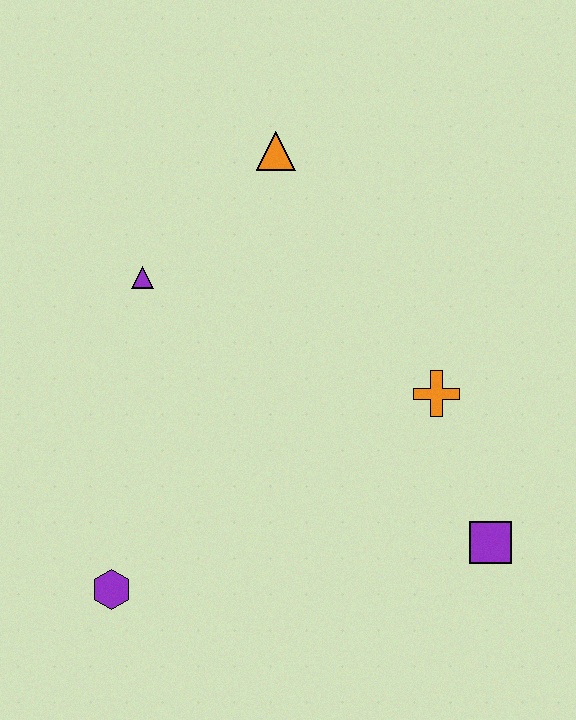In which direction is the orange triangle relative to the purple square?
The orange triangle is above the purple square.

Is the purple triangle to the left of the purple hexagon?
No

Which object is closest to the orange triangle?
The purple triangle is closest to the orange triangle.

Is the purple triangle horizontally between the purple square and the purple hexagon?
Yes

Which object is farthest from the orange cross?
The purple hexagon is farthest from the orange cross.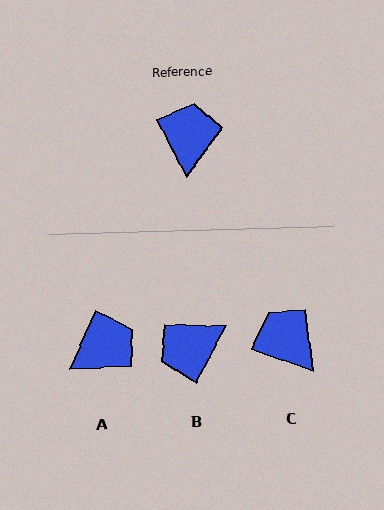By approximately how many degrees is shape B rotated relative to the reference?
Approximately 125 degrees counter-clockwise.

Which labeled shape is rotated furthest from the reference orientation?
B, about 125 degrees away.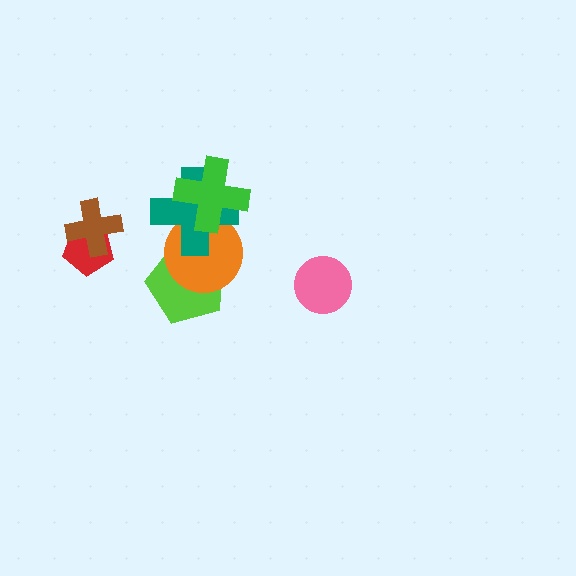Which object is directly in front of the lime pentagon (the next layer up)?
The orange circle is directly in front of the lime pentagon.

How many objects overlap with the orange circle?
3 objects overlap with the orange circle.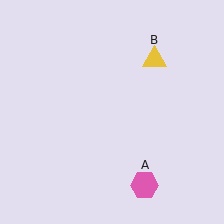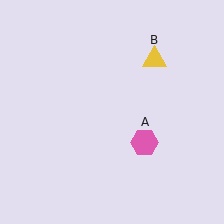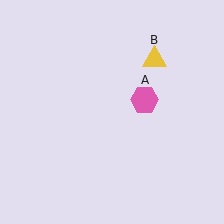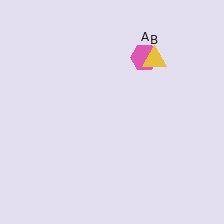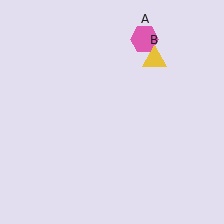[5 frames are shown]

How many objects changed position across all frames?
1 object changed position: pink hexagon (object A).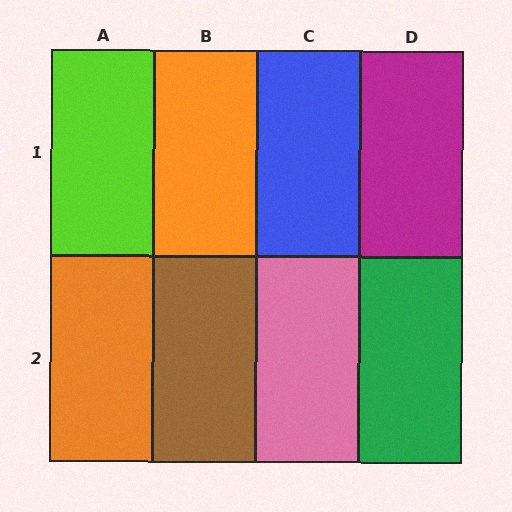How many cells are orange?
2 cells are orange.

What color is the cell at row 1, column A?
Lime.